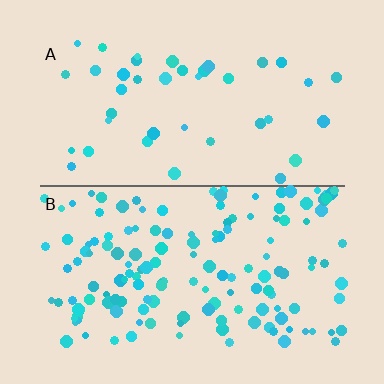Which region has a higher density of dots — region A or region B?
B (the bottom).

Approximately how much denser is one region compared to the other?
Approximately 3.6× — region B over region A.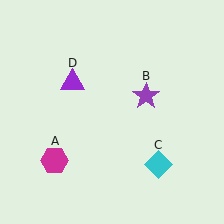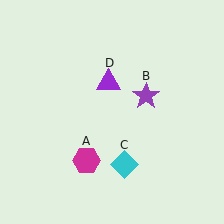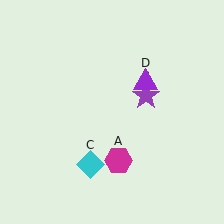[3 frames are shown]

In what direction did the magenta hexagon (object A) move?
The magenta hexagon (object A) moved right.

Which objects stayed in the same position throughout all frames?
Purple star (object B) remained stationary.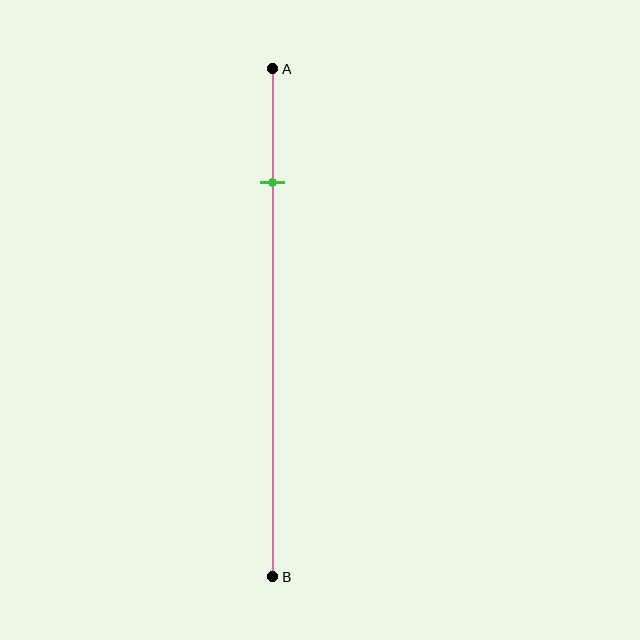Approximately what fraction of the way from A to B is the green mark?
The green mark is approximately 20% of the way from A to B.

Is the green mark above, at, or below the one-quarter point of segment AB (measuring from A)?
The green mark is approximately at the one-quarter point of segment AB.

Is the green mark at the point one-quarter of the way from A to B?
Yes, the mark is approximately at the one-quarter point.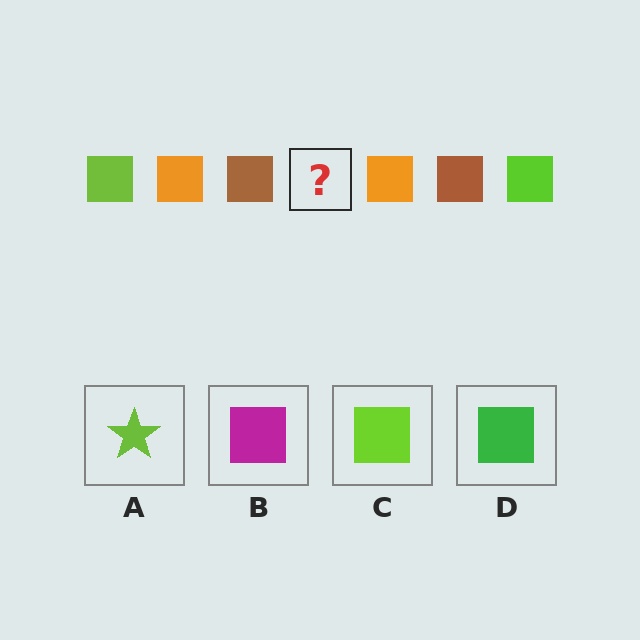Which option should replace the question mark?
Option C.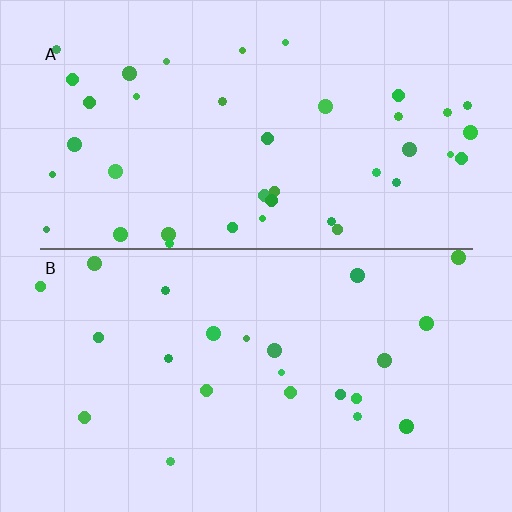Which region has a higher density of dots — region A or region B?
A (the top).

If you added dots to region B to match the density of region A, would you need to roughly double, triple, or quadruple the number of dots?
Approximately double.